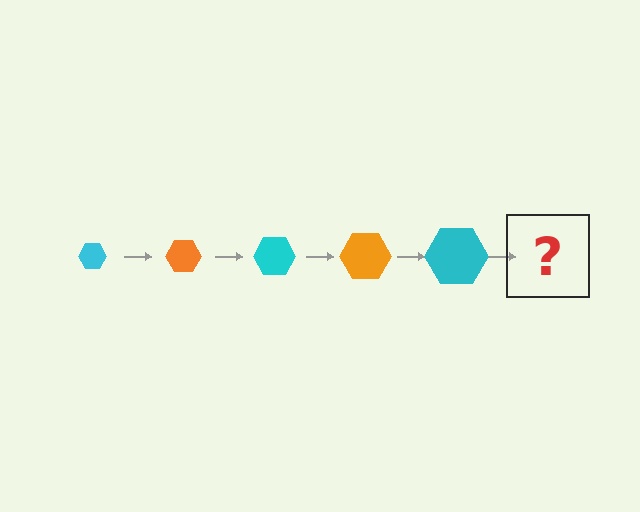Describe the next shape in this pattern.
It should be an orange hexagon, larger than the previous one.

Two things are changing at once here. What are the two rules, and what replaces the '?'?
The two rules are that the hexagon grows larger each step and the color cycles through cyan and orange. The '?' should be an orange hexagon, larger than the previous one.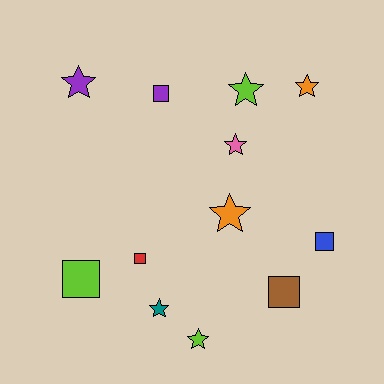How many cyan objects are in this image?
There are no cyan objects.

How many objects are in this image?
There are 12 objects.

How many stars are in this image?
There are 7 stars.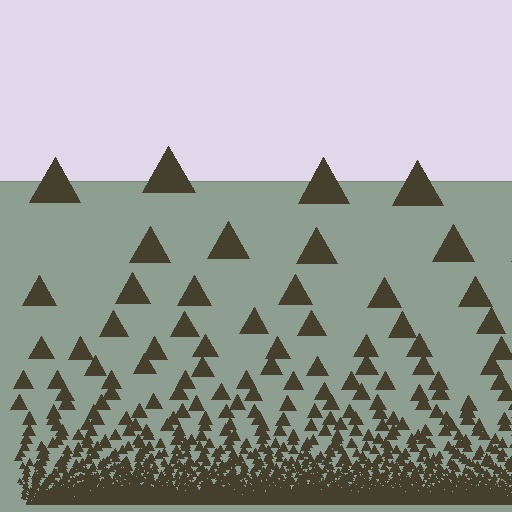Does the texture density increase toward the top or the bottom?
Density increases toward the bottom.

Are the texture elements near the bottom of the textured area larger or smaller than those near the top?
Smaller. The gradient is inverted — elements near the bottom are smaller and denser.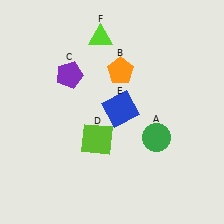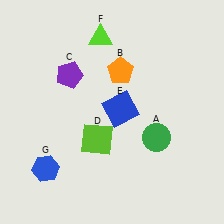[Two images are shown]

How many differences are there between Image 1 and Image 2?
There is 1 difference between the two images.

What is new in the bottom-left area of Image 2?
A blue hexagon (G) was added in the bottom-left area of Image 2.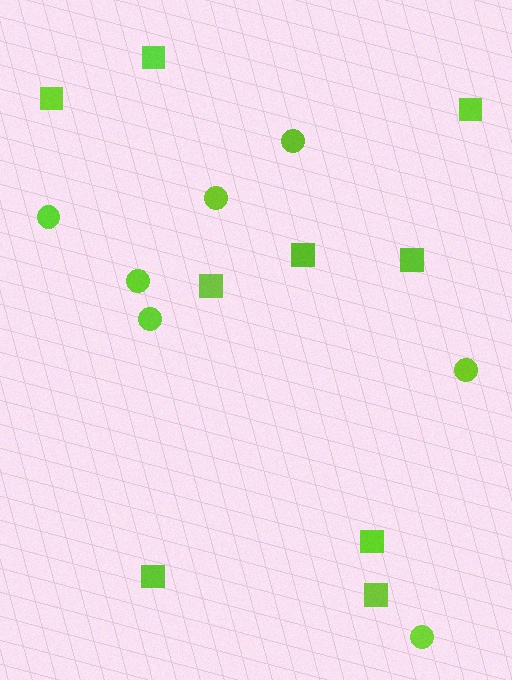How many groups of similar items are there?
There are 2 groups: one group of circles (7) and one group of squares (9).